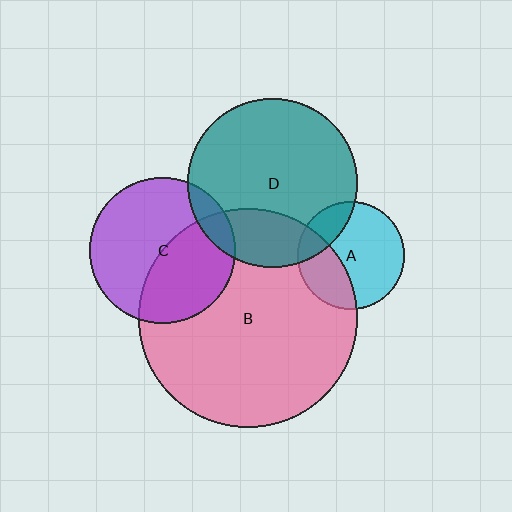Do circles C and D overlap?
Yes.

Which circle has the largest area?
Circle B (pink).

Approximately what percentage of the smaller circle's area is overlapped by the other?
Approximately 10%.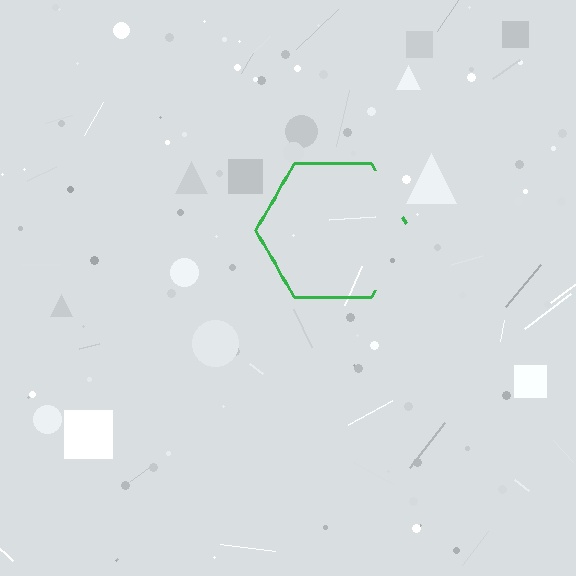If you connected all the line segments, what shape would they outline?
They would outline a hexagon.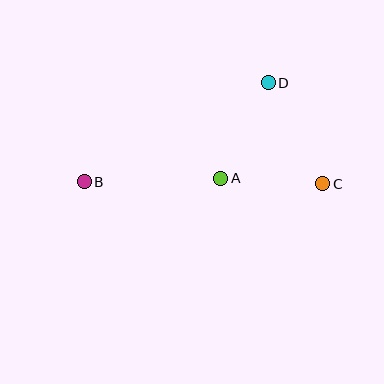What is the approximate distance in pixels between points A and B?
The distance between A and B is approximately 137 pixels.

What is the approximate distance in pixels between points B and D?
The distance between B and D is approximately 209 pixels.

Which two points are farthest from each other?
Points B and C are farthest from each other.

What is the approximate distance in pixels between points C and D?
The distance between C and D is approximately 115 pixels.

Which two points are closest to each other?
Points A and C are closest to each other.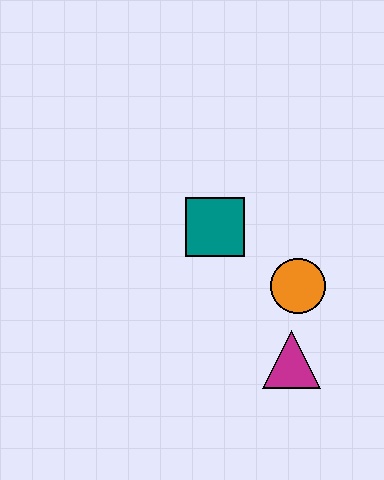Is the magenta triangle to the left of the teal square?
No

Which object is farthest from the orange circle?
The teal square is farthest from the orange circle.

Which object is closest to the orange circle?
The magenta triangle is closest to the orange circle.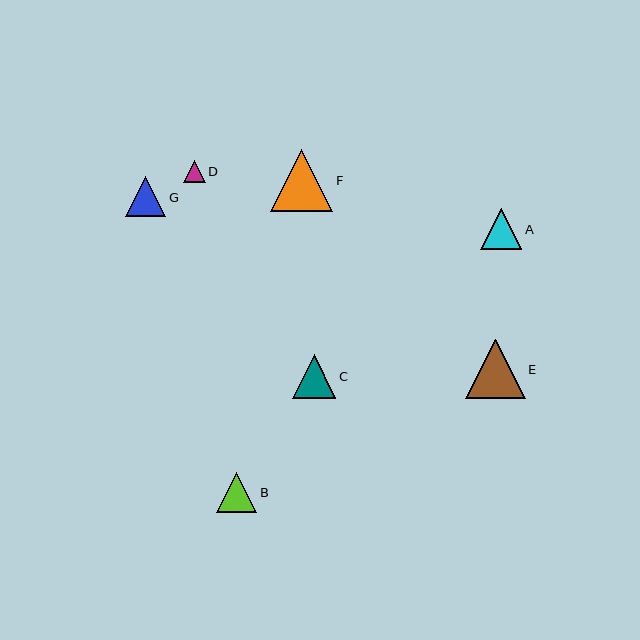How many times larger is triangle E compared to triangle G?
Triangle E is approximately 1.5 times the size of triangle G.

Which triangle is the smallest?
Triangle D is the smallest with a size of approximately 22 pixels.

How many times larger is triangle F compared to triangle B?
Triangle F is approximately 1.5 times the size of triangle B.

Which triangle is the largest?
Triangle F is the largest with a size of approximately 62 pixels.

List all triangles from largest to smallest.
From largest to smallest: F, E, C, A, B, G, D.